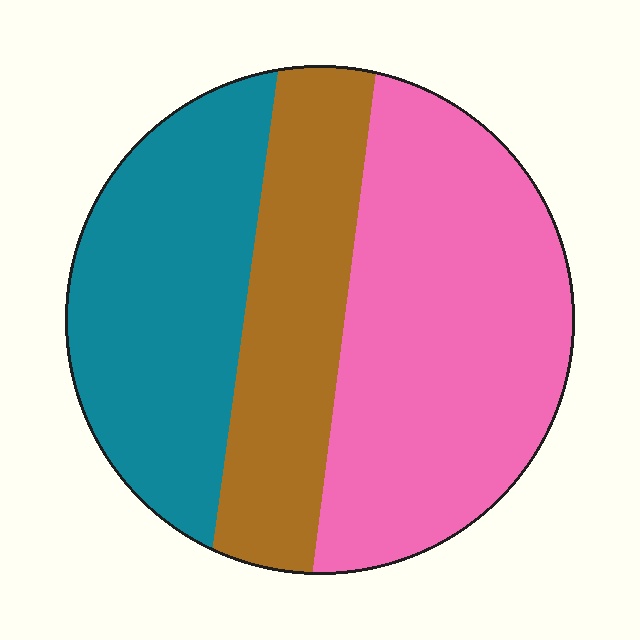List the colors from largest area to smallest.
From largest to smallest: pink, teal, brown.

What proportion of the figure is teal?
Teal covers roughly 30% of the figure.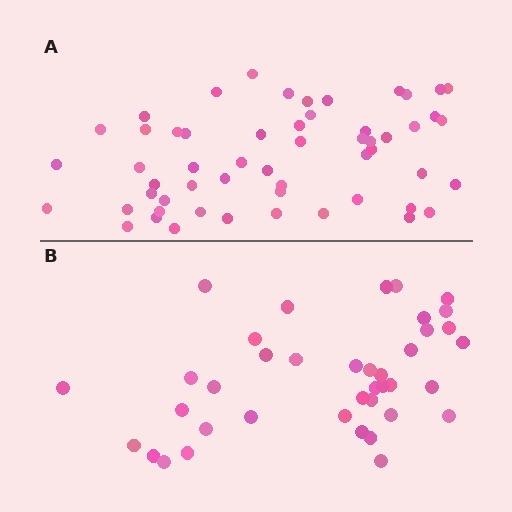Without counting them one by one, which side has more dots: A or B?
Region A (the top region) has more dots.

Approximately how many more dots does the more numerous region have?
Region A has approximately 15 more dots than region B.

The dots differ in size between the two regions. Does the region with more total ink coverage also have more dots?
No. Region B has more total ink coverage because its dots are larger, but region A actually contains more individual dots. Total area can be misleading — the number of items is what matters here.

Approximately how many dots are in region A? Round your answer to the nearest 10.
About 60 dots. (The exact count is 55, which rounds to 60.)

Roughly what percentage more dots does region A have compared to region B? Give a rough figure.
About 40% more.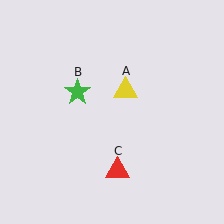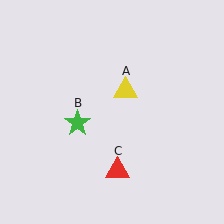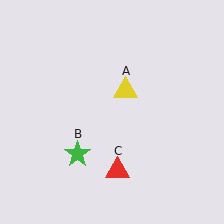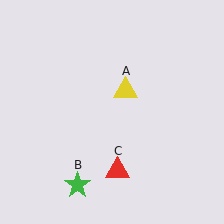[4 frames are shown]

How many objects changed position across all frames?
1 object changed position: green star (object B).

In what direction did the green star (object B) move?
The green star (object B) moved down.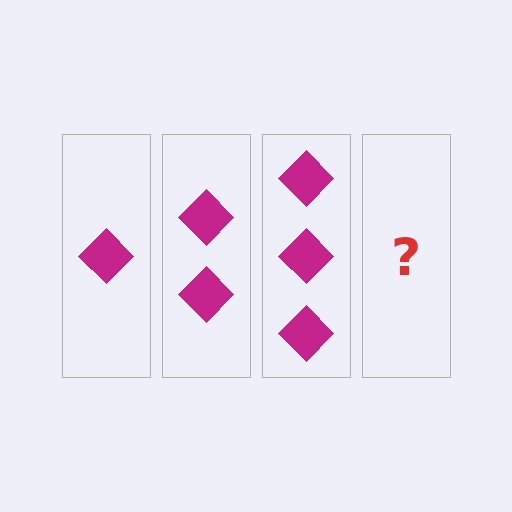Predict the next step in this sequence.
The next step is 4 diamonds.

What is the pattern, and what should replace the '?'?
The pattern is that each step adds one more diamond. The '?' should be 4 diamonds.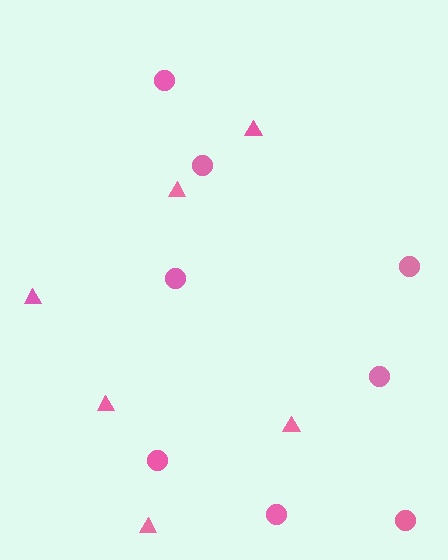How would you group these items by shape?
There are 2 groups: one group of circles (8) and one group of triangles (6).